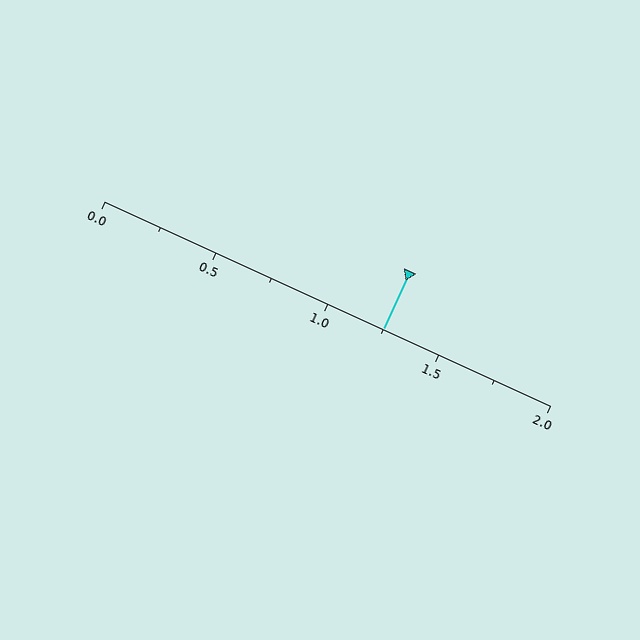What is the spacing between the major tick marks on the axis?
The major ticks are spaced 0.5 apart.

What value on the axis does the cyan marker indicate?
The marker indicates approximately 1.25.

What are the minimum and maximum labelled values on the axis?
The axis runs from 0.0 to 2.0.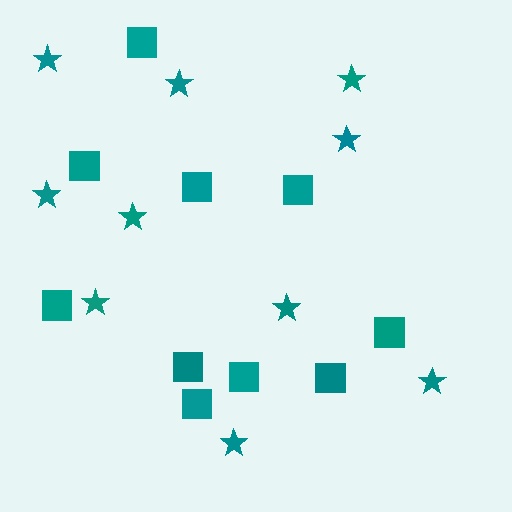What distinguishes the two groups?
There are 2 groups: one group of stars (10) and one group of squares (10).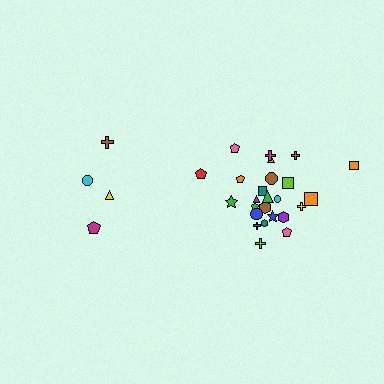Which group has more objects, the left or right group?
The right group.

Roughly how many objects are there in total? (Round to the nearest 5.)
Roughly 30 objects in total.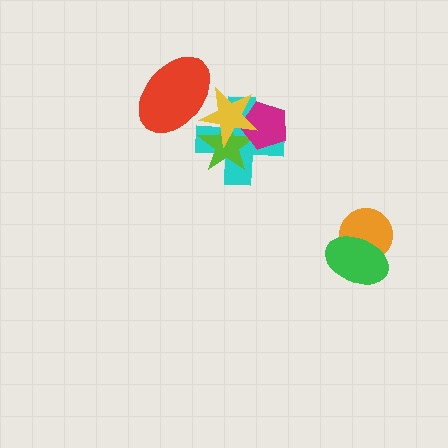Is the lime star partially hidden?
Yes, it is partially covered by another shape.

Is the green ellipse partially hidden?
No, no other shape covers it.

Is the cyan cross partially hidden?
Yes, it is partially covered by another shape.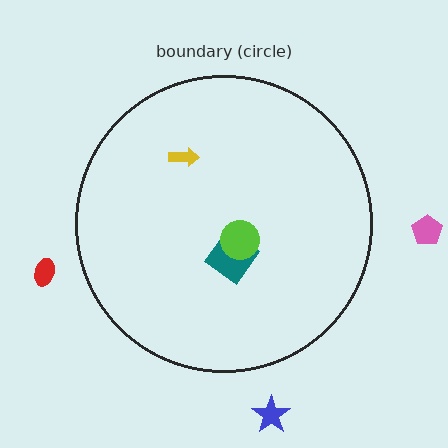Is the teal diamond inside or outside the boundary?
Inside.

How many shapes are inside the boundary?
3 inside, 3 outside.